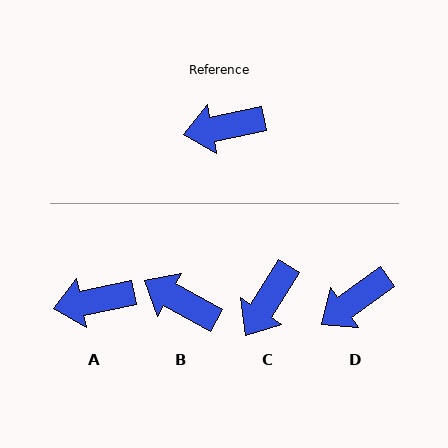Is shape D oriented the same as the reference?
No, it is off by about 24 degrees.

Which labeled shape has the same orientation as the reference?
A.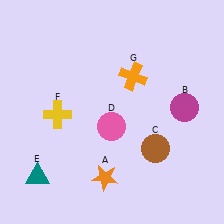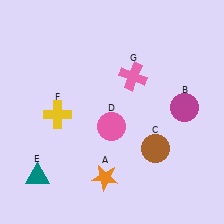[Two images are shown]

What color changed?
The cross (G) changed from orange in Image 1 to pink in Image 2.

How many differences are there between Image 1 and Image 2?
There is 1 difference between the two images.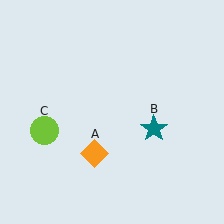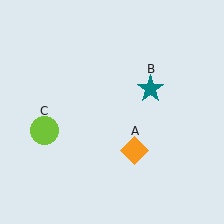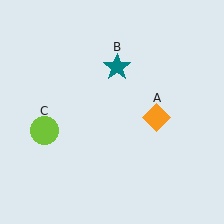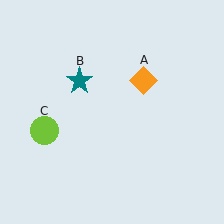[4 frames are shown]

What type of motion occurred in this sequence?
The orange diamond (object A), teal star (object B) rotated counterclockwise around the center of the scene.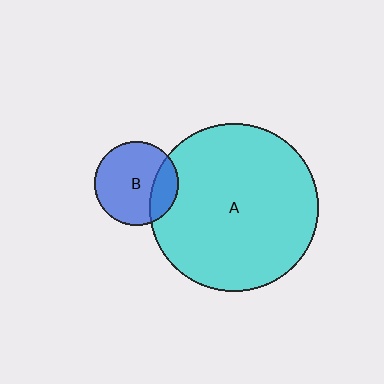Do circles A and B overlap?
Yes.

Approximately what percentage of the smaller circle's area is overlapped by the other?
Approximately 20%.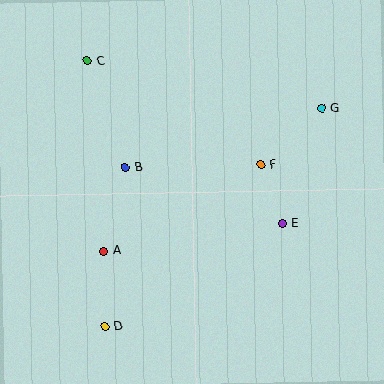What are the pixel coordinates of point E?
Point E is at (282, 224).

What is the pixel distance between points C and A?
The distance between C and A is 191 pixels.